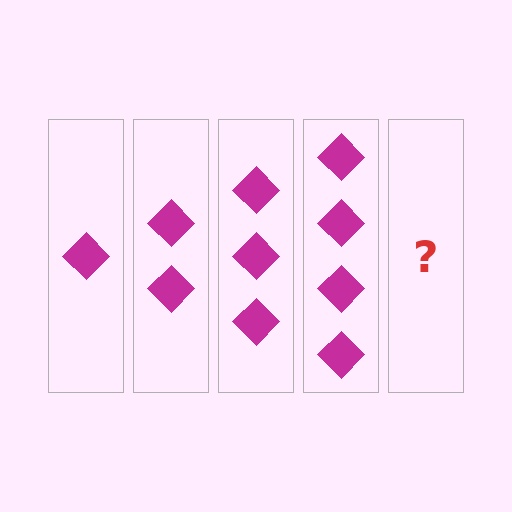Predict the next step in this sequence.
The next step is 5 diamonds.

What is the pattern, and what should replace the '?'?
The pattern is that each step adds one more diamond. The '?' should be 5 diamonds.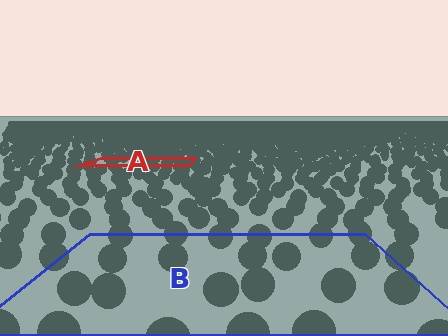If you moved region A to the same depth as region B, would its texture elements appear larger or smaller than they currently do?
They would appear larger. At a closer depth, the same texture elements are projected at a bigger on-screen size.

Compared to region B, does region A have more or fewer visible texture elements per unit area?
Region A has more texture elements per unit area — they are packed more densely because it is farther away.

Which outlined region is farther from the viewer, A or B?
Region A is farther from the viewer — the texture elements inside it appear smaller and more densely packed.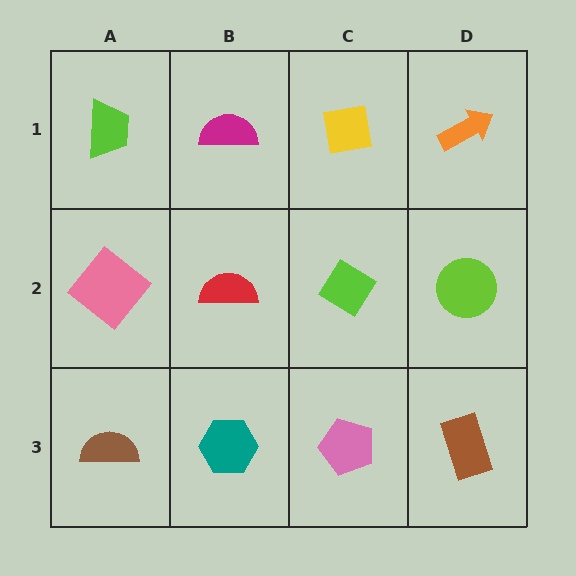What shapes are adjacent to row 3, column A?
A pink diamond (row 2, column A), a teal hexagon (row 3, column B).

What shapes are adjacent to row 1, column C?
A lime diamond (row 2, column C), a magenta semicircle (row 1, column B), an orange arrow (row 1, column D).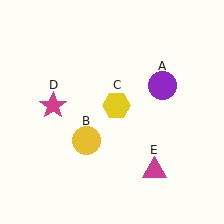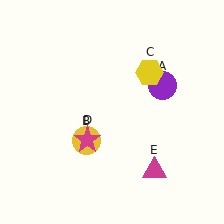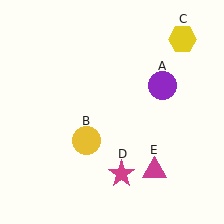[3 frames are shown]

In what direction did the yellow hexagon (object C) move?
The yellow hexagon (object C) moved up and to the right.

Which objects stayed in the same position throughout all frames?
Purple circle (object A) and yellow circle (object B) and magenta triangle (object E) remained stationary.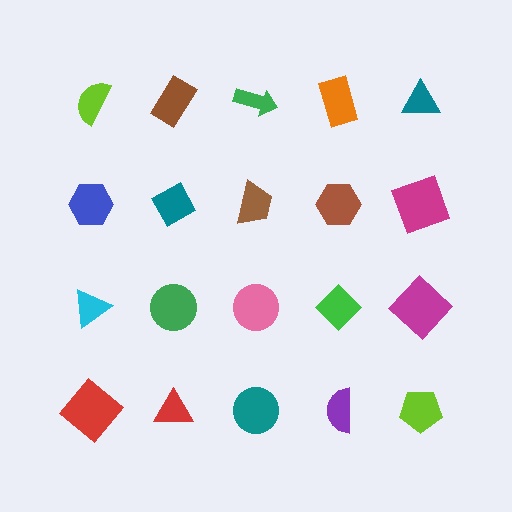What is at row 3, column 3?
A pink circle.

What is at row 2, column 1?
A blue hexagon.